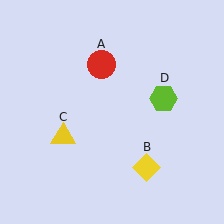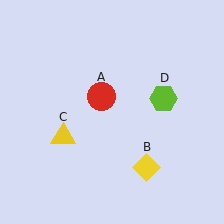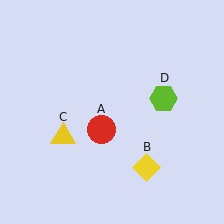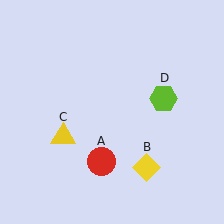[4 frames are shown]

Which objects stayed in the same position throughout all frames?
Yellow diamond (object B) and yellow triangle (object C) and lime hexagon (object D) remained stationary.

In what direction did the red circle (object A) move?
The red circle (object A) moved down.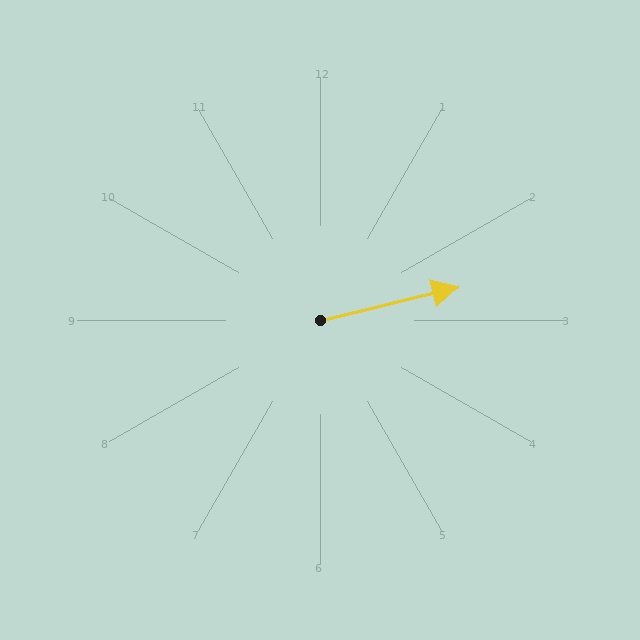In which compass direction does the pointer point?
East.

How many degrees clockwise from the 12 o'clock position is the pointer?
Approximately 77 degrees.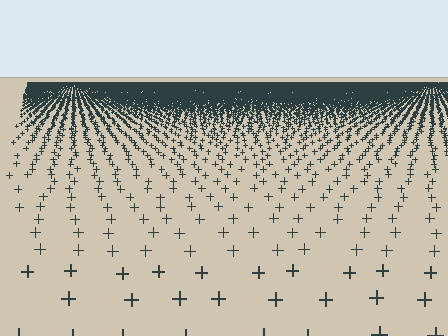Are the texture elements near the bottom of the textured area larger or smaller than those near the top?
Larger. Near the bottom, elements are closer to the viewer and appear at a bigger on-screen size.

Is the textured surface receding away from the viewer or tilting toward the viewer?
The surface is receding away from the viewer. Texture elements get smaller and denser toward the top.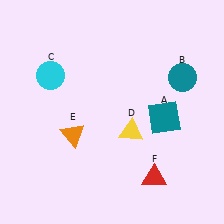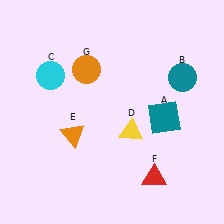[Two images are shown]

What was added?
An orange circle (G) was added in Image 2.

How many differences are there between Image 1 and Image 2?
There is 1 difference between the two images.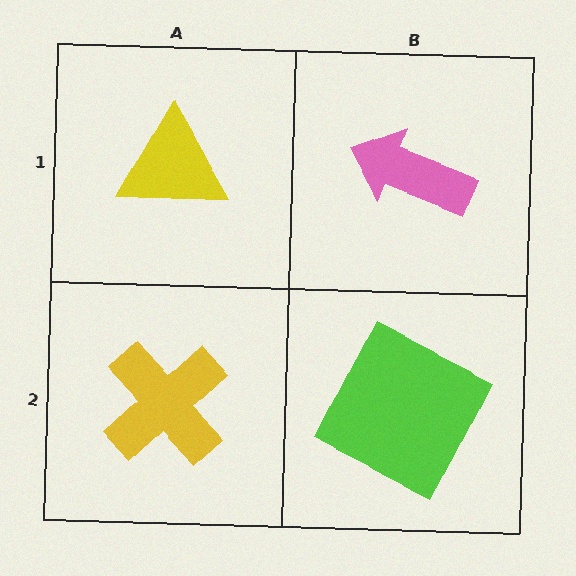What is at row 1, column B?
A pink arrow.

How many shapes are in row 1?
2 shapes.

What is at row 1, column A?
A yellow triangle.